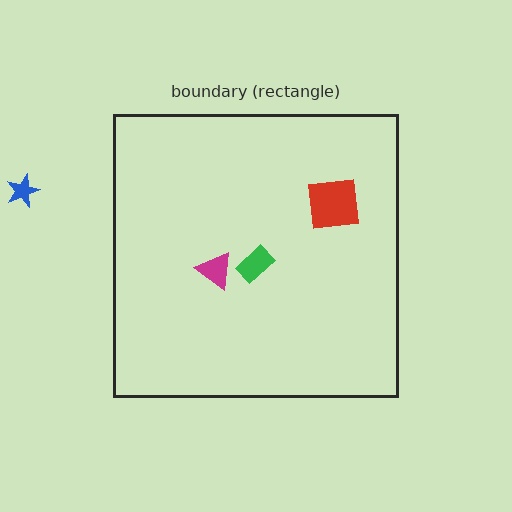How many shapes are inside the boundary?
3 inside, 1 outside.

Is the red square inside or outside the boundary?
Inside.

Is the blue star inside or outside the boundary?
Outside.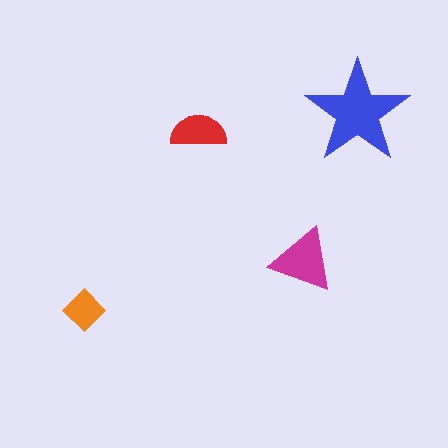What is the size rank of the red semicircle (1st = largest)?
3rd.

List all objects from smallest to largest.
The orange diamond, the red semicircle, the magenta triangle, the blue star.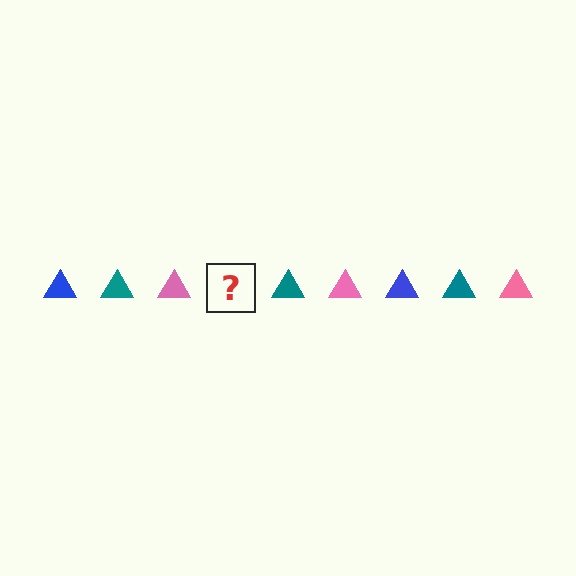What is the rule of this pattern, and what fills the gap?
The rule is that the pattern cycles through blue, teal, pink triangles. The gap should be filled with a blue triangle.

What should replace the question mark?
The question mark should be replaced with a blue triangle.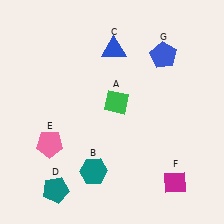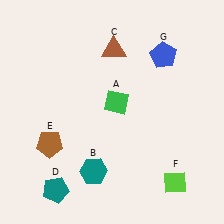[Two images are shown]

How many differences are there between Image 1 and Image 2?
There are 3 differences between the two images.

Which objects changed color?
C changed from blue to brown. E changed from pink to brown. F changed from magenta to lime.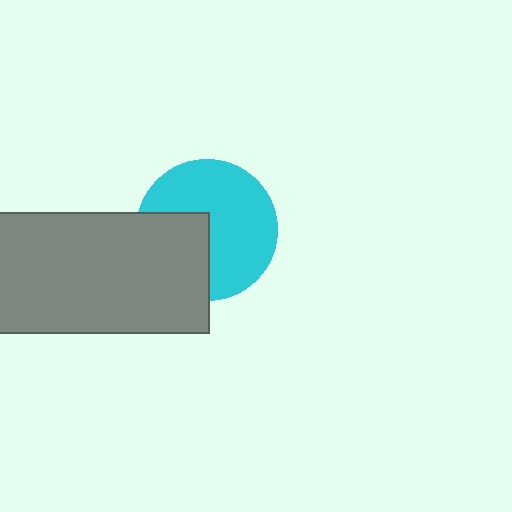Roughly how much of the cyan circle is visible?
Most of it is visible (roughly 65%).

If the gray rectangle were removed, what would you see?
You would see the complete cyan circle.